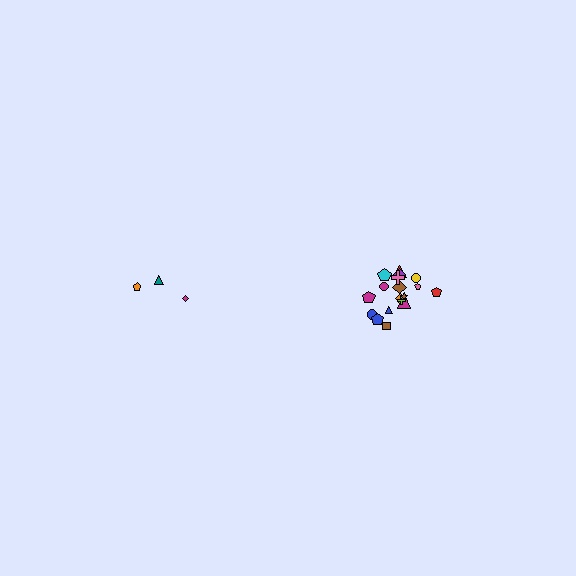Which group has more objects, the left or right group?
The right group.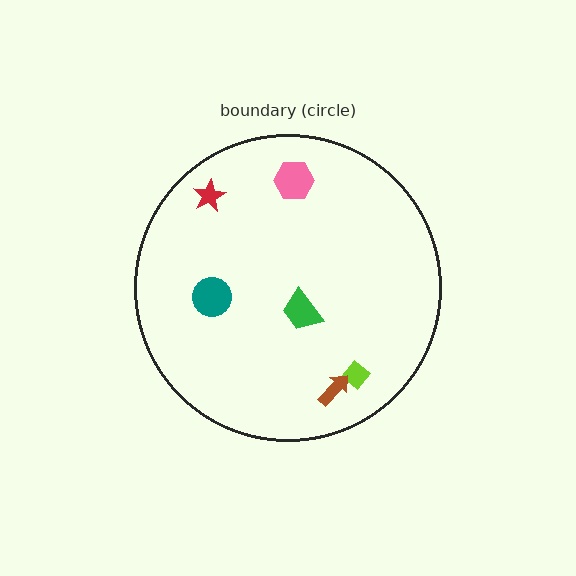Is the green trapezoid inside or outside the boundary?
Inside.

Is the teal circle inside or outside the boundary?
Inside.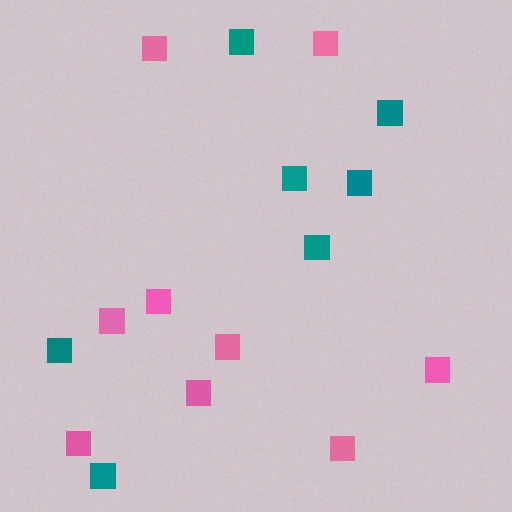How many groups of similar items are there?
There are 2 groups: one group of pink squares (9) and one group of teal squares (7).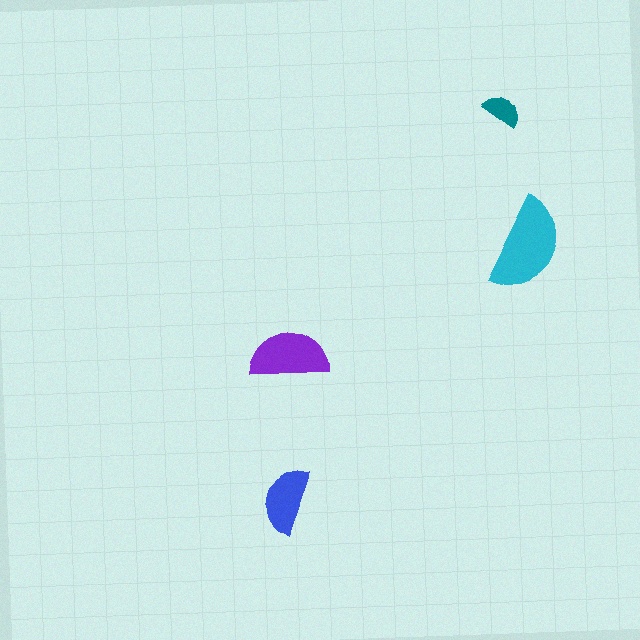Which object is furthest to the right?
The cyan semicircle is rightmost.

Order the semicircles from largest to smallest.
the cyan one, the purple one, the blue one, the teal one.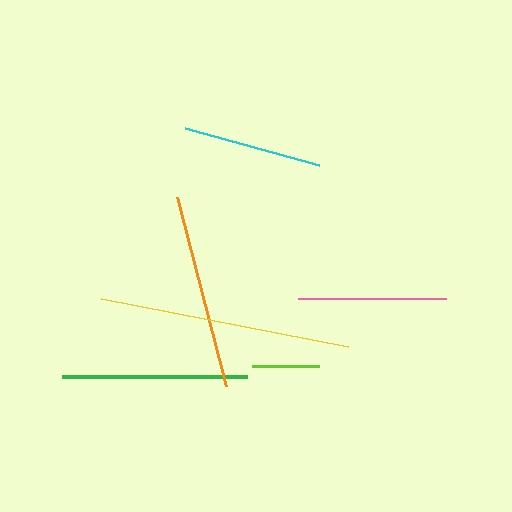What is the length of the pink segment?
The pink segment is approximately 148 pixels long.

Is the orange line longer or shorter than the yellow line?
The yellow line is longer than the orange line.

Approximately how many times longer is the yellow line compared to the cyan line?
The yellow line is approximately 1.8 times the length of the cyan line.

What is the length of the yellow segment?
The yellow segment is approximately 251 pixels long.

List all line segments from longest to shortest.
From longest to shortest: yellow, orange, green, pink, cyan, lime.